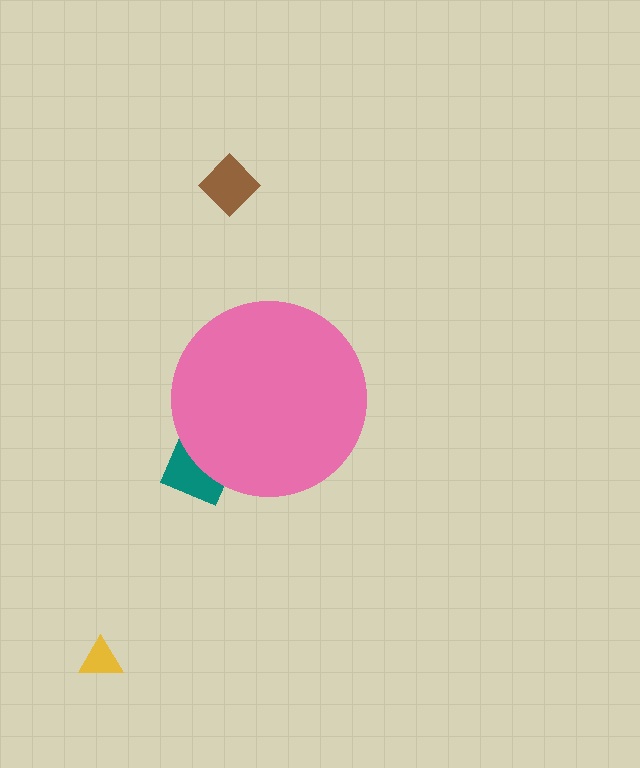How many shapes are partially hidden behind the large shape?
1 shape is partially hidden.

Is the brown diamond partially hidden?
No, the brown diamond is fully visible.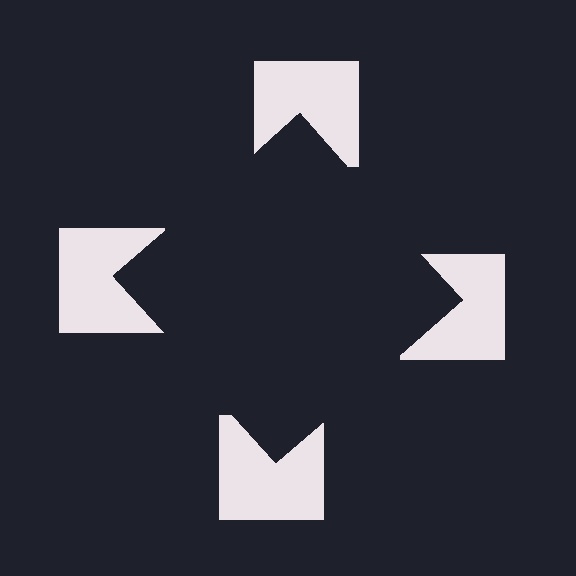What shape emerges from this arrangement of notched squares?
An illusory square — its edges are inferred from the aligned wedge cuts in the notched squares, not physically drawn.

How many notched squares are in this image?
There are 4 — one at each vertex of the illusory square.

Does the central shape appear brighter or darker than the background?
It typically appears slightly darker than the background, even though no actual brightness change is drawn.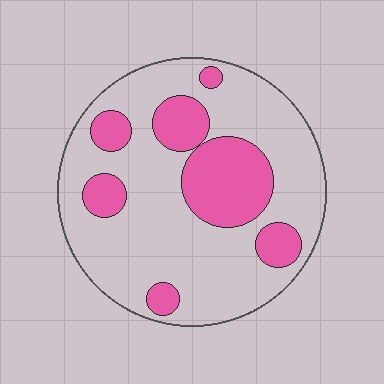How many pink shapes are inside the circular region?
7.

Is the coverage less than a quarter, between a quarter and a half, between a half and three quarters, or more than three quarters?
Between a quarter and a half.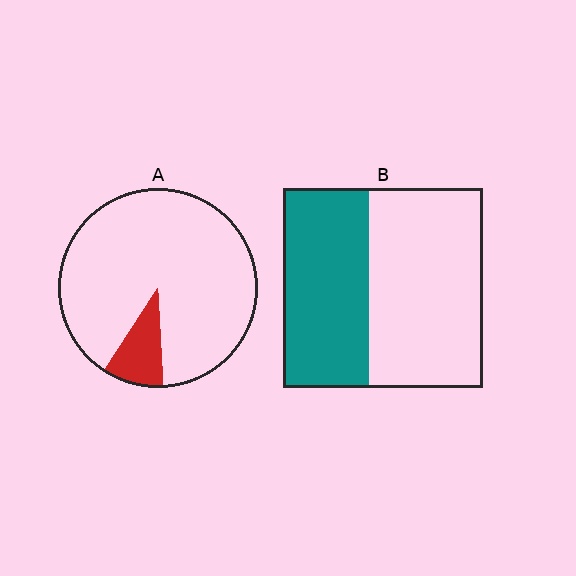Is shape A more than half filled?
No.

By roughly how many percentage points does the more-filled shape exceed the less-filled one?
By roughly 35 percentage points (B over A).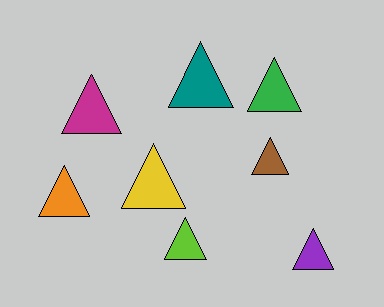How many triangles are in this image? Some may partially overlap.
There are 8 triangles.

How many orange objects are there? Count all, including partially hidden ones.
There is 1 orange object.